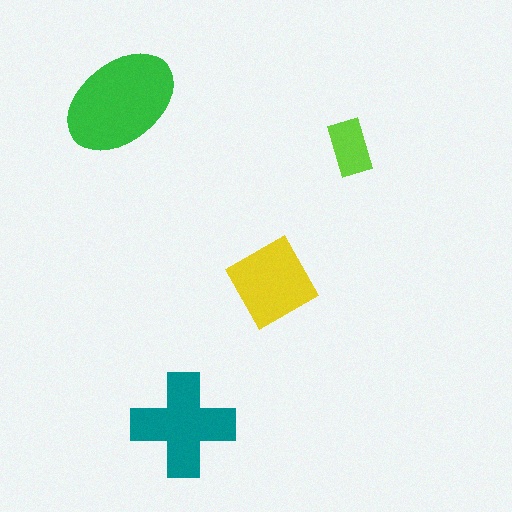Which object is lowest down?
The teal cross is bottommost.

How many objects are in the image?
There are 4 objects in the image.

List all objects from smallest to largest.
The lime rectangle, the yellow diamond, the teal cross, the green ellipse.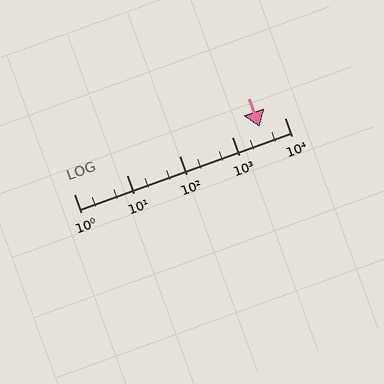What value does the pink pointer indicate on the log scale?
The pointer indicates approximately 3400.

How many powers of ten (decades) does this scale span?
The scale spans 4 decades, from 1 to 10000.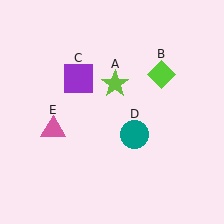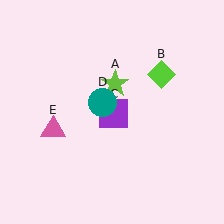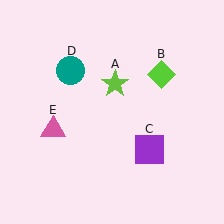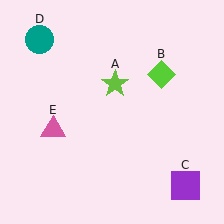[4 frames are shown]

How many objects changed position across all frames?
2 objects changed position: purple square (object C), teal circle (object D).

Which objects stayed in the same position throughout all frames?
Lime star (object A) and lime diamond (object B) and pink triangle (object E) remained stationary.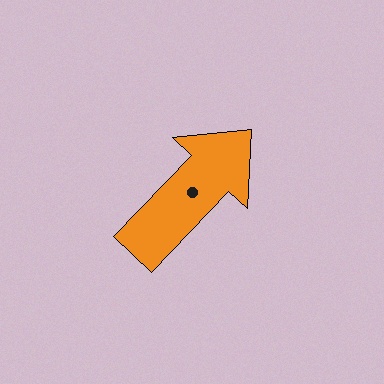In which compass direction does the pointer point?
Northeast.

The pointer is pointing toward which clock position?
Roughly 1 o'clock.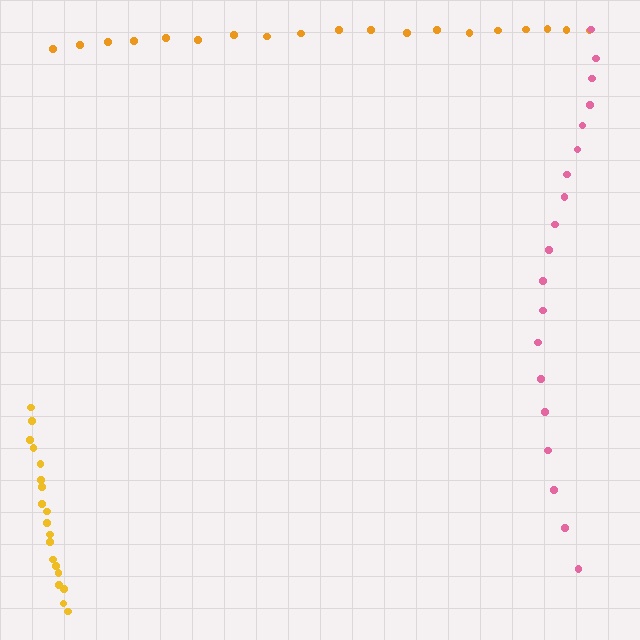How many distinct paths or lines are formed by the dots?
There are 3 distinct paths.